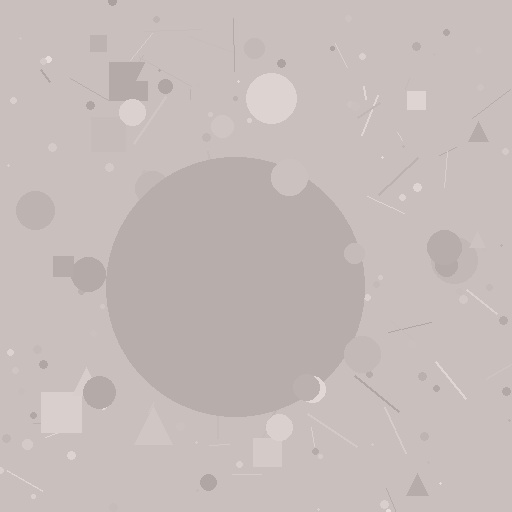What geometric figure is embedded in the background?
A circle is embedded in the background.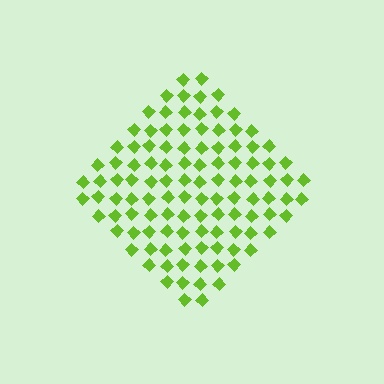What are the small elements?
The small elements are diamonds.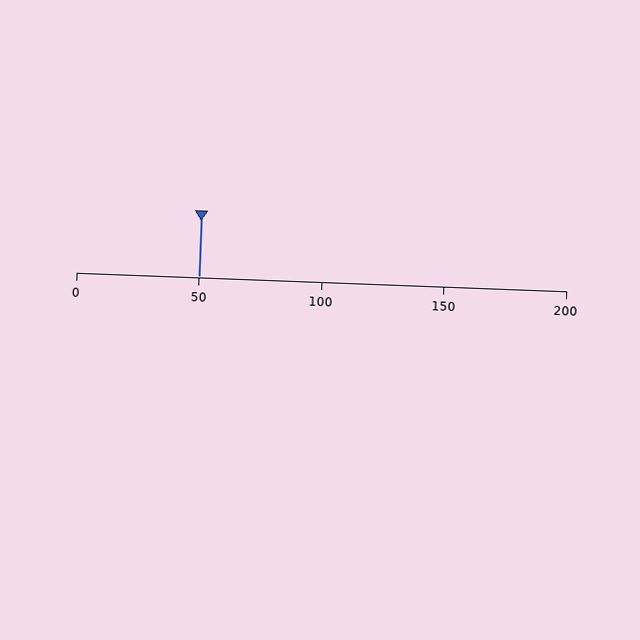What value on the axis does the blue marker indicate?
The marker indicates approximately 50.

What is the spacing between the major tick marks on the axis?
The major ticks are spaced 50 apart.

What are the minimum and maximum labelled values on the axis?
The axis runs from 0 to 200.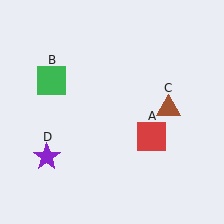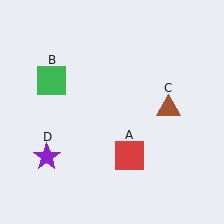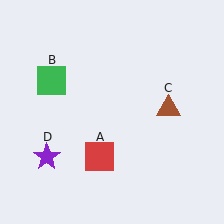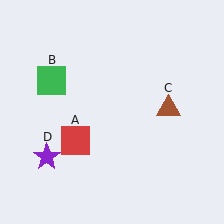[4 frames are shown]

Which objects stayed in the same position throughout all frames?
Green square (object B) and brown triangle (object C) and purple star (object D) remained stationary.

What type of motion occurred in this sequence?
The red square (object A) rotated clockwise around the center of the scene.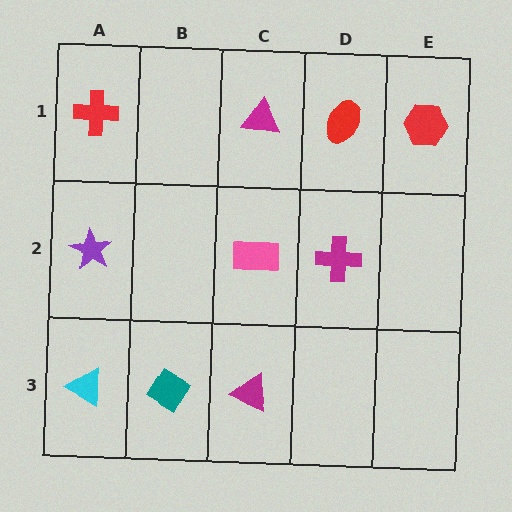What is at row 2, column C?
A pink rectangle.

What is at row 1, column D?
A red ellipse.